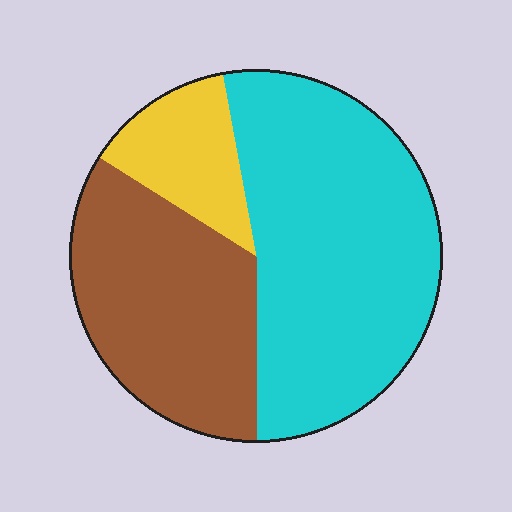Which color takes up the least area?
Yellow, at roughly 15%.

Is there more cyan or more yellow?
Cyan.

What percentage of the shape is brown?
Brown covers 34% of the shape.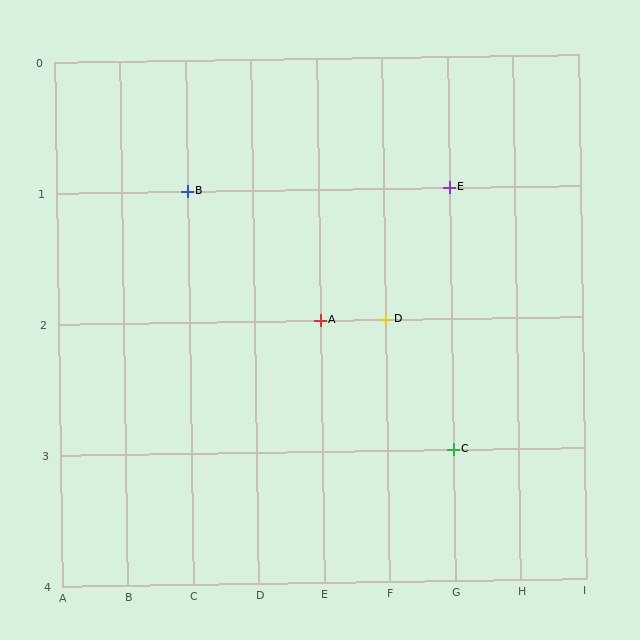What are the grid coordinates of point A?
Point A is at grid coordinates (E, 2).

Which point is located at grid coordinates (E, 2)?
Point A is at (E, 2).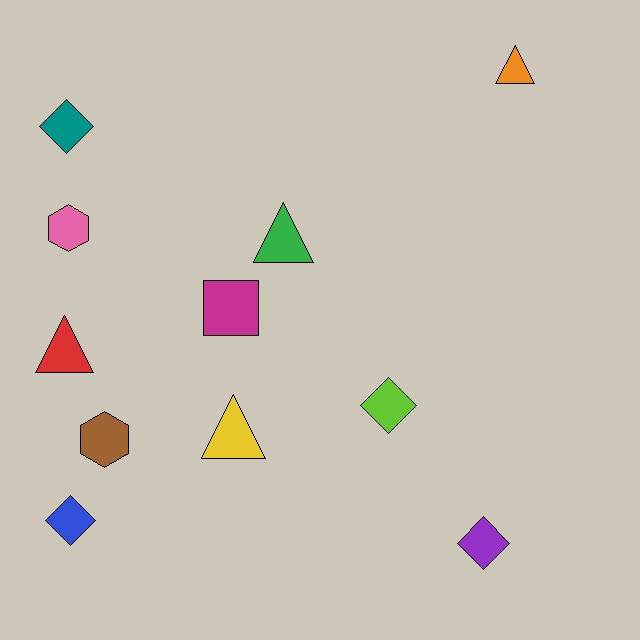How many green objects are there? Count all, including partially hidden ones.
There is 1 green object.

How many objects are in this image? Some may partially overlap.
There are 11 objects.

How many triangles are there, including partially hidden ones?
There are 4 triangles.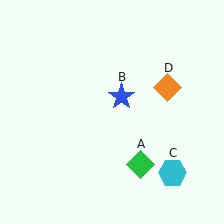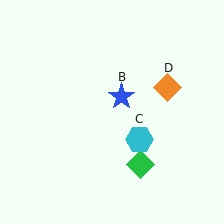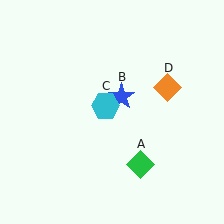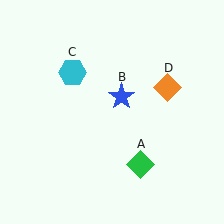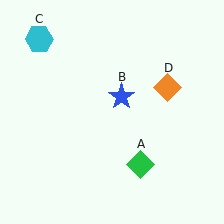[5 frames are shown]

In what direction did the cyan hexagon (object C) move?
The cyan hexagon (object C) moved up and to the left.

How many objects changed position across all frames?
1 object changed position: cyan hexagon (object C).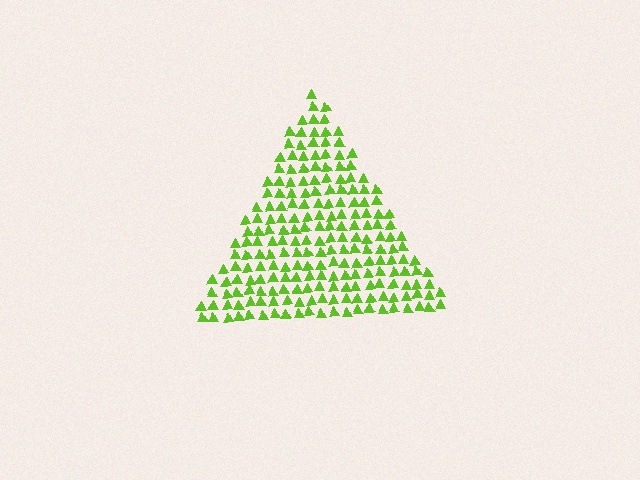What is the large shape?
The large shape is a triangle.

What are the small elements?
The small elements are triangles.